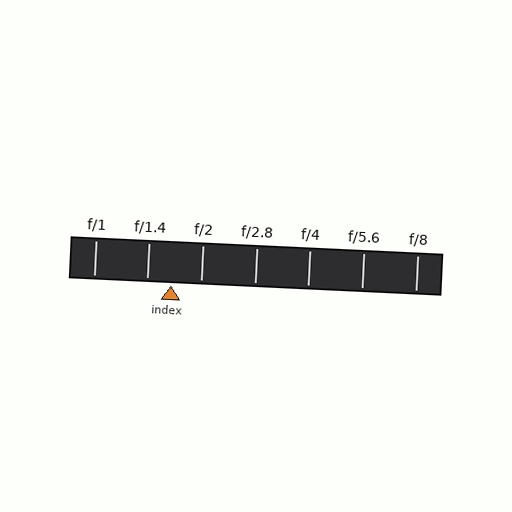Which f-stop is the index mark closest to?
The index mark is closest to f/1.4.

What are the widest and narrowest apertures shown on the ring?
The widest aperture shown is f/1 and the narrowest is f/8.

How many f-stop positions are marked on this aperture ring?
There are 7 f-stop positions marked.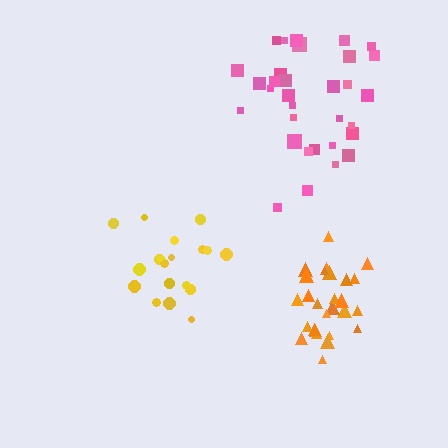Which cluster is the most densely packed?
Orange.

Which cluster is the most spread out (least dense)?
Pink.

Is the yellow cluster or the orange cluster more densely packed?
Orange.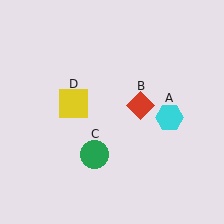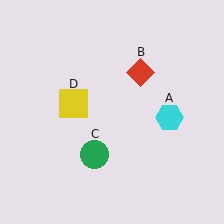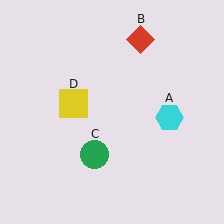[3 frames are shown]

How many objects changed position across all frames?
1 object changed position: red diamond (object B).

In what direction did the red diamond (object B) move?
The red diamond (object B) moved up.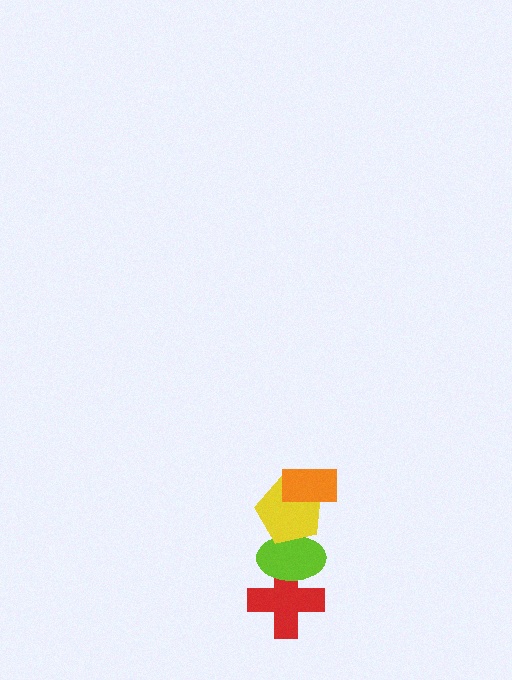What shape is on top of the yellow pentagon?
The orange rectangle is on top of the yellow pentagon.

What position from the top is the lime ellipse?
The lime ellipse is 3rd from the top.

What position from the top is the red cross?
The red cross is 4th from the top.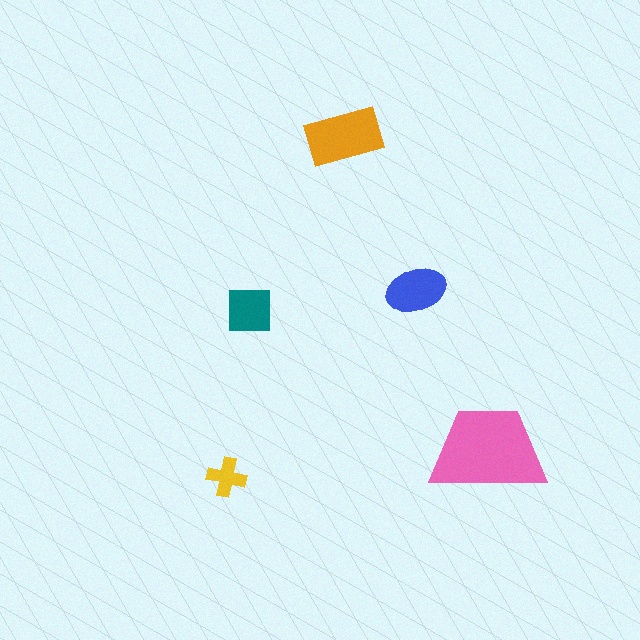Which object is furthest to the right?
The pink trapezoid is rightmost.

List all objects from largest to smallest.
The pink trapezoid, the orange rectangle, the blue ellipse, the teal square, the yellow cross.